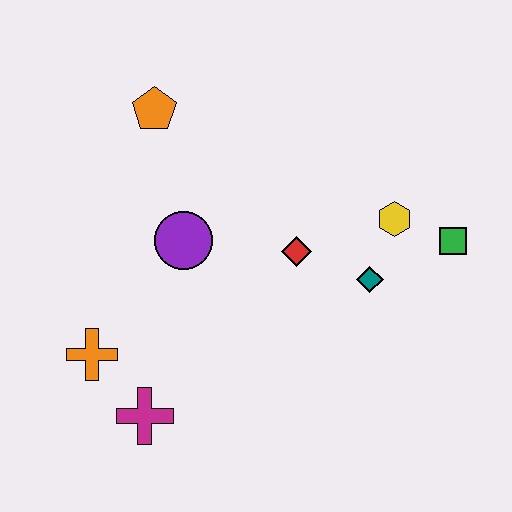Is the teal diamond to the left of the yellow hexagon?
Yes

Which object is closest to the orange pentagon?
The purple circle is closest to the orange pentagon.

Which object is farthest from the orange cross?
The green square is farthest from the orange cross.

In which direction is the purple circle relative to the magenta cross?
The purple circle is above the magenta cross.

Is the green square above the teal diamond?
Yes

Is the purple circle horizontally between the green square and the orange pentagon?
Yes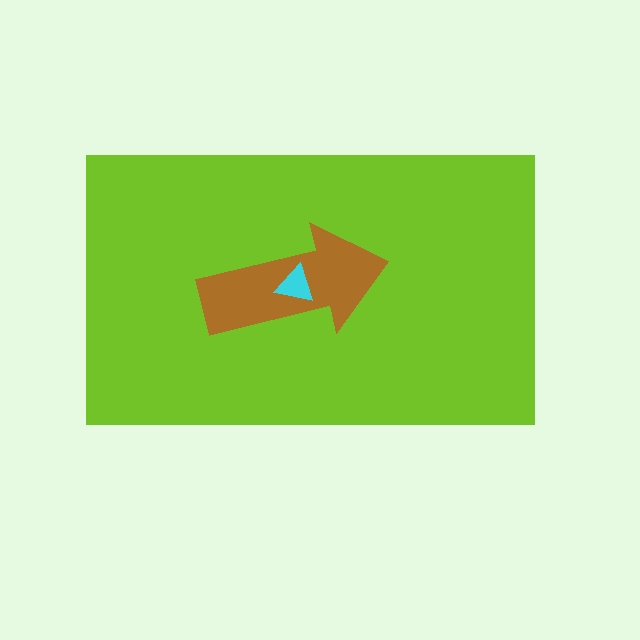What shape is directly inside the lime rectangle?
The brown arrow.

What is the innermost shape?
The cyan triangle.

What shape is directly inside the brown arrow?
The cyan triangle.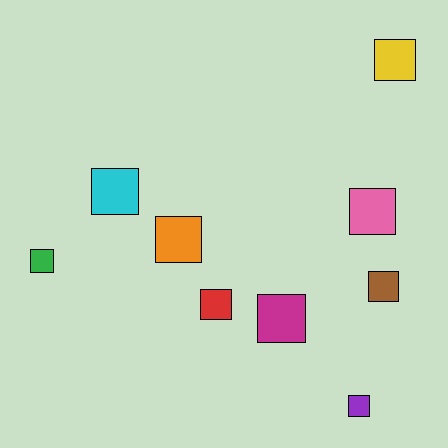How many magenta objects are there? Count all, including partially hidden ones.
There is 1 magenta object.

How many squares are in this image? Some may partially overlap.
There are 9 squares.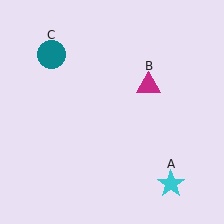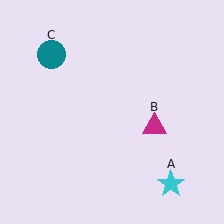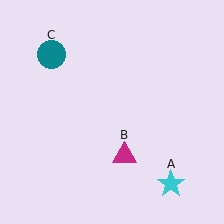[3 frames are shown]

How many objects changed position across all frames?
1 object changed position: magenta triangle (object B).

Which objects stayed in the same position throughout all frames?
Cyan star (object A) and teal circle (object C) remained stationary.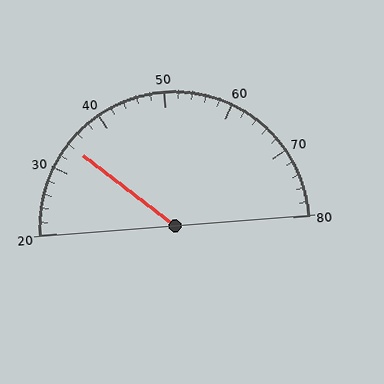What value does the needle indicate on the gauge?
The needle indicates approximately 34.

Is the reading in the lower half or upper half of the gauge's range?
The reading is in the lower half of the range (20 to 80).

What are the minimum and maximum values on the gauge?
The gauge ranges from 20 to 80.